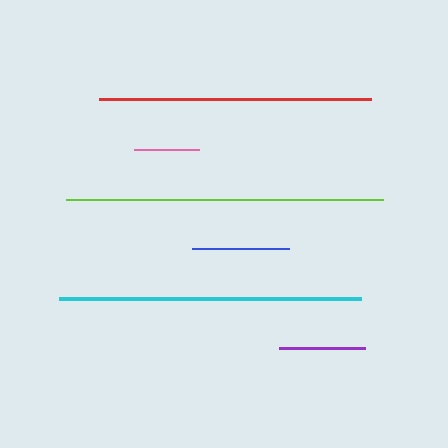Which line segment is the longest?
The lime line is the longest at approximately 317 pixels.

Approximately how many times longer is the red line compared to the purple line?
The red line is approximately 3.2 times the length of the purple line.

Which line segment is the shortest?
The pink line is the shortest at approximately 65 pixels.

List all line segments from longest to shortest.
From longest to shortest: lime, cyan, red, blue, purple, pink.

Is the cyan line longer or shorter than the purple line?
The cyan line is longer than the purple line.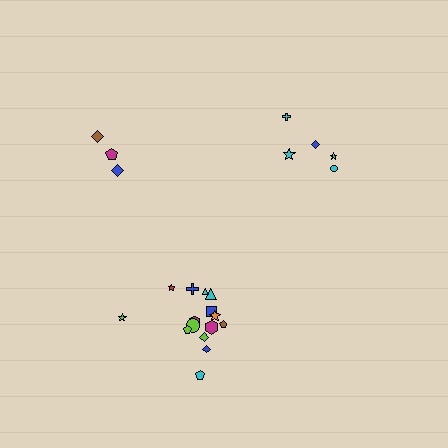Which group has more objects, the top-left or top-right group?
The top-right group.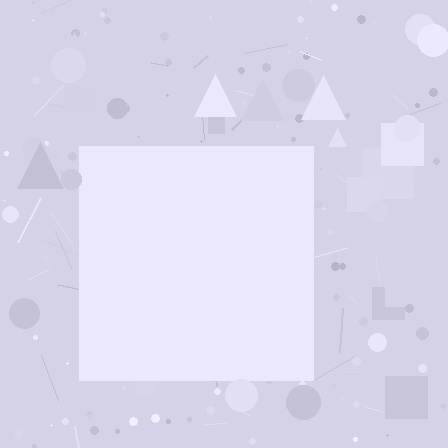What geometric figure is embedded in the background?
A square is embedded in the background.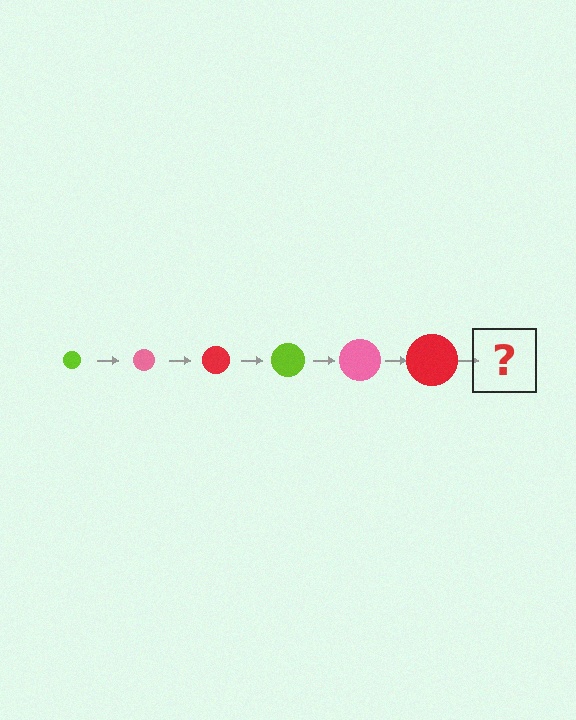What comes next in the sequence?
The next element should be a lime circle, larger than the previous one.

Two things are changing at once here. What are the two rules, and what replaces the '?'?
The two rules are that the circle grows larger each step and the color cycles through lime, pink, and red. The '?' should be a lime circle, larger than the previous one.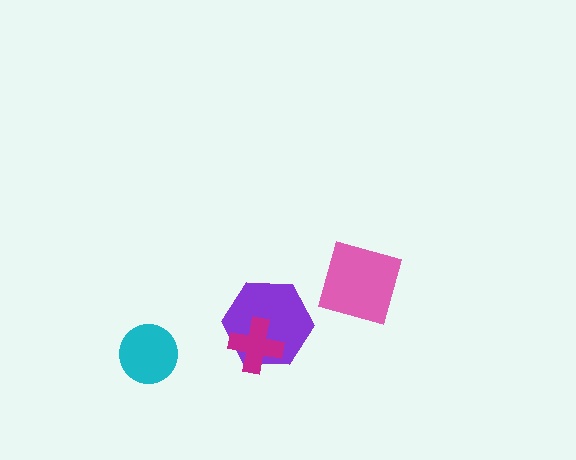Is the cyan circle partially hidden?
No, no other shape covers it.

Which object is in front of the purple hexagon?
The magenta cross is in front of the purple hexagon.